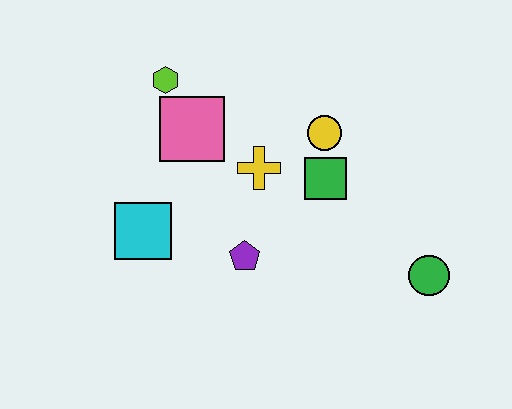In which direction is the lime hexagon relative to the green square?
The lime hexagon is to the left of the green square.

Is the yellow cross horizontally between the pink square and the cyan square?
No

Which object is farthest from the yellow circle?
The cyan square is farthest from the yellow circle.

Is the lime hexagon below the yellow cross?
No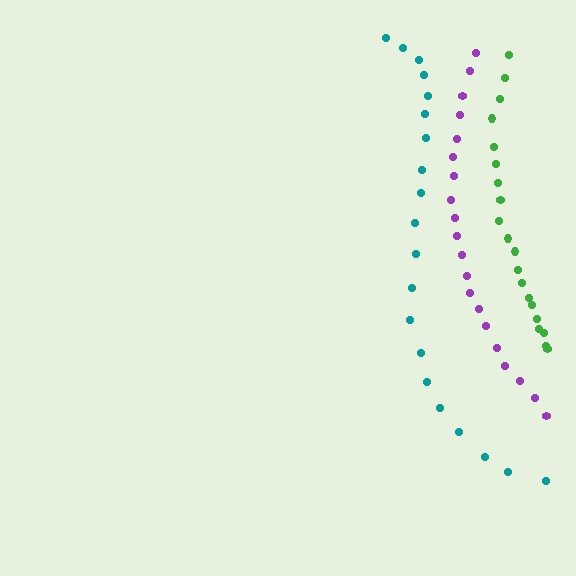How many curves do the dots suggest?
There are 3 distinct paths.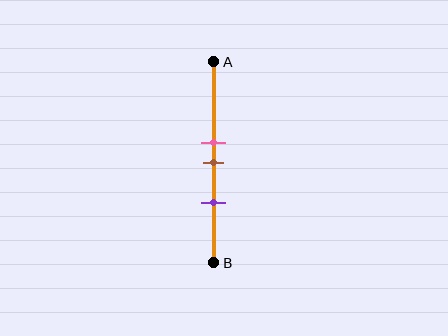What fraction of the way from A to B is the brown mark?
The brown mark is approximately 50% (0.5) of the way from A to B.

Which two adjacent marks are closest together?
The pink and brown marks are the closest adjacent pair.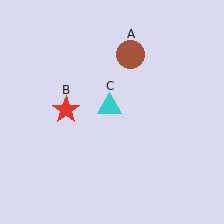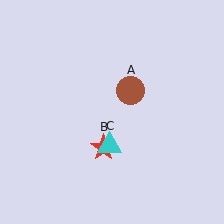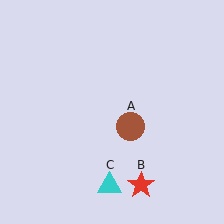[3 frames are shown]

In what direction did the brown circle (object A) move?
The brown circle (object A) moved down.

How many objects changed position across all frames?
3 objects changed position: brown circle (object A), red star (object B), cyan triangle (object C).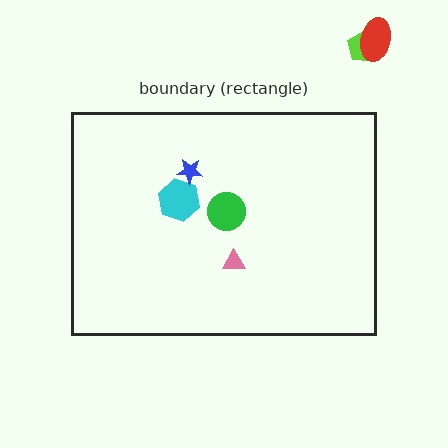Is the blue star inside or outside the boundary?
Inside.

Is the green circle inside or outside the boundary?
Inside.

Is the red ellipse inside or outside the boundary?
Outside.